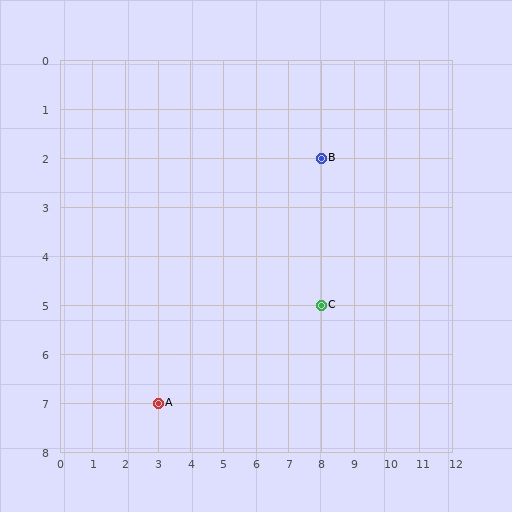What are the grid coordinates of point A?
Point A is at grid coordinates (3, 7).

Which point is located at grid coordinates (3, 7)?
Point A is at (3, 7).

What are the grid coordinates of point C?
Point C is at grid coordinates (8, 5).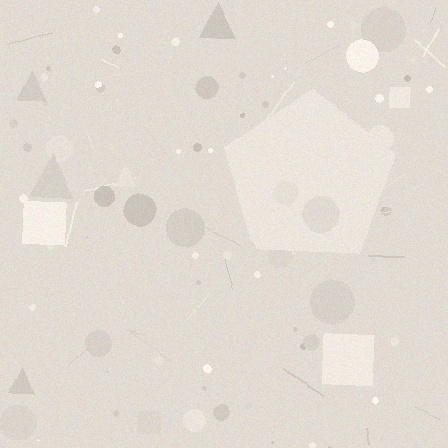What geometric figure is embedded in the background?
A pentagon is embedded in the background.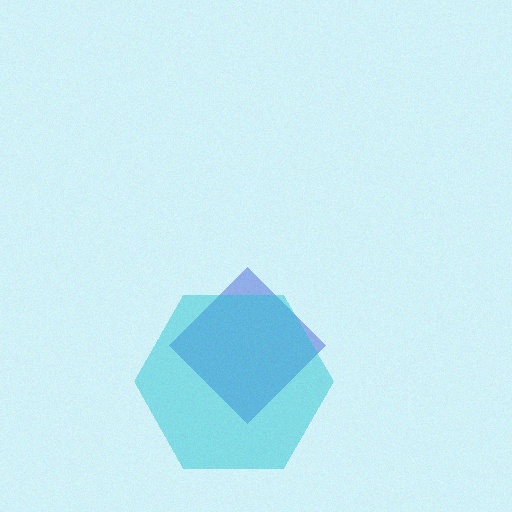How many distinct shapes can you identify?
There are 2 distinct shapes: a blue diamond, a cyan hexagon.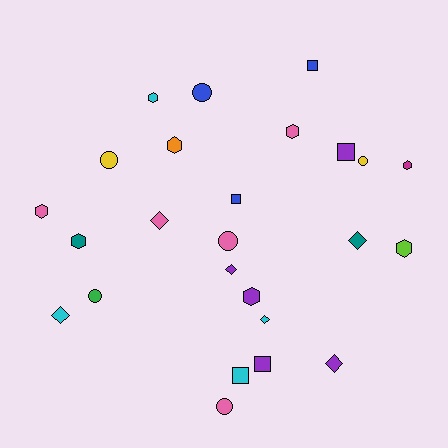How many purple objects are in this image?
There are 5 purple objects.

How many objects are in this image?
There are 25 objects.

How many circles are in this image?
There are 6 circles.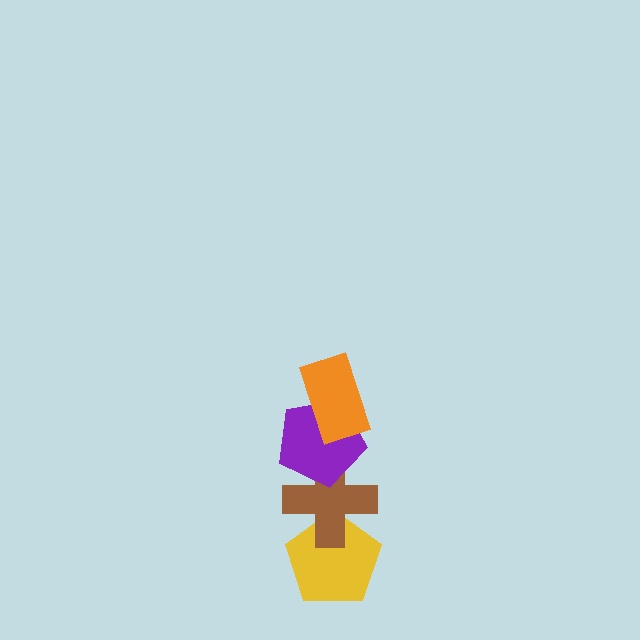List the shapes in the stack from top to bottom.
From top to bottom: the orange rectangle, the purple pentagon, the brown cross, the yellow pentagon.